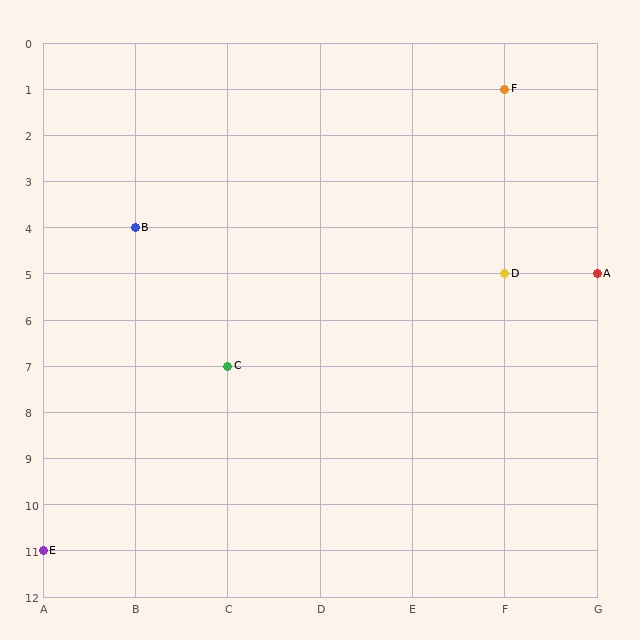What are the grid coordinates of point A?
Point A is at grid coordinates (G, 5).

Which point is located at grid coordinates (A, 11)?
Point E is at (A, 11).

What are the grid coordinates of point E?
Point E is at grid coordinates (A, 11).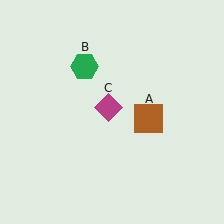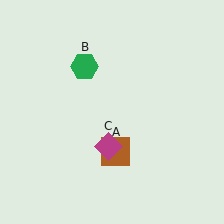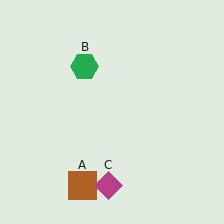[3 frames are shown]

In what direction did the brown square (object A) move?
The brown square (object A) moved down and to the left.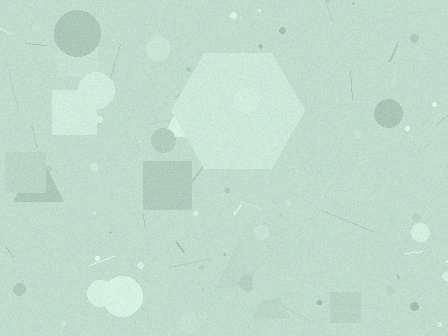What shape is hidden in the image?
A hexagon is hidden in the image.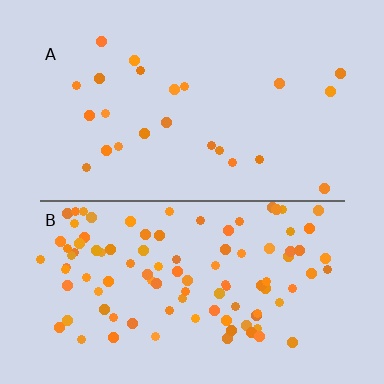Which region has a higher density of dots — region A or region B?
B (the bottom).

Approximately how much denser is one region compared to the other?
Approximately 4.5× — region B over region A.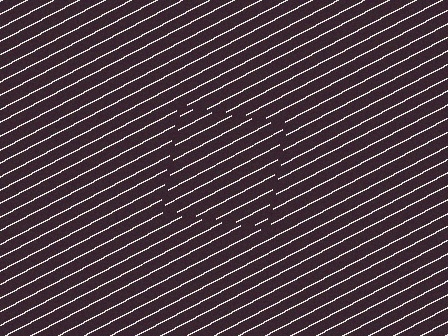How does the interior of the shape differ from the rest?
The interior of the shape contains the same grating, shifted by half a period — the contour is defined by the phase discontinuity where line-ends from the inner and outer gratings abut.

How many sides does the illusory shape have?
4 sides — the line-ends trace a square.